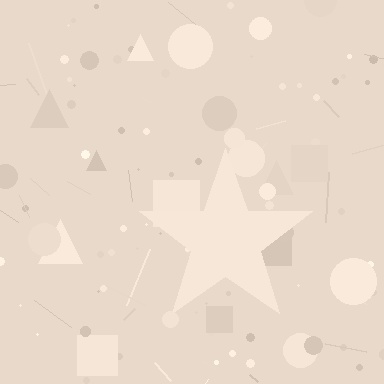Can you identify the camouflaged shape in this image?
The camouflaged shape is a star.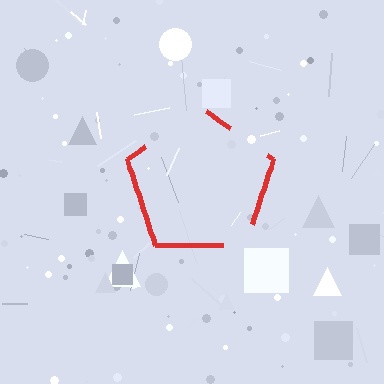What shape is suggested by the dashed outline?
The dashed outline suggests a pentagon.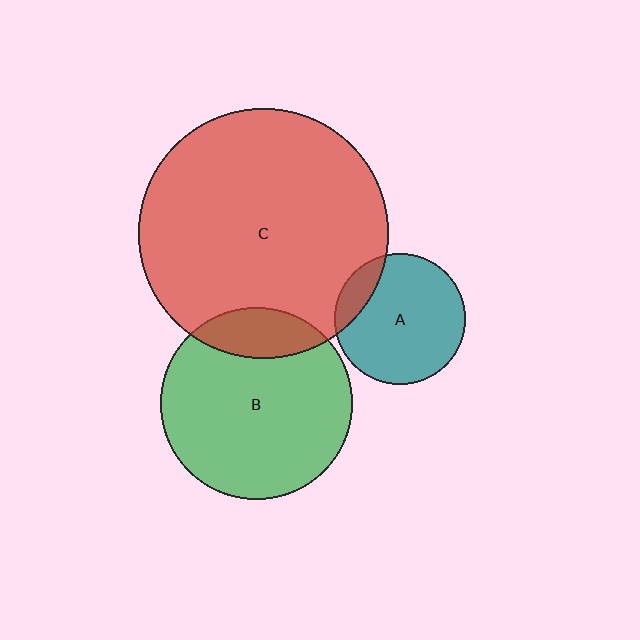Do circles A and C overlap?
Yes.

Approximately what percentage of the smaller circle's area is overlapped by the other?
Approximately 15%.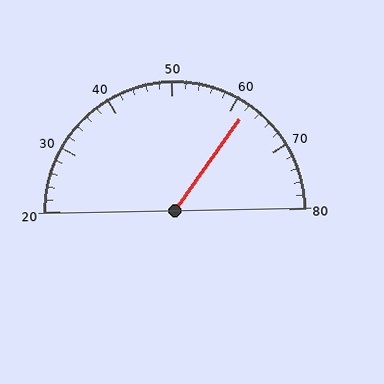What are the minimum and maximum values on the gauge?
The gauge ranges from 20 to 80.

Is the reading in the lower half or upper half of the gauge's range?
The reading is in the upper half of the range (20 to 80).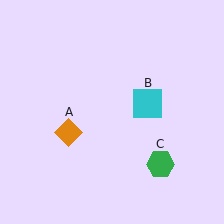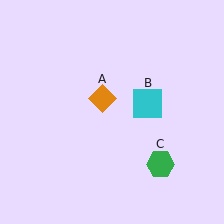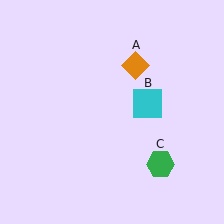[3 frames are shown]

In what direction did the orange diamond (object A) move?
The orange diamond (object A) moved up and to the right.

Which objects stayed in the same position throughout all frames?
Cyan square (object B) and green hexagon (object C) remained stationary.